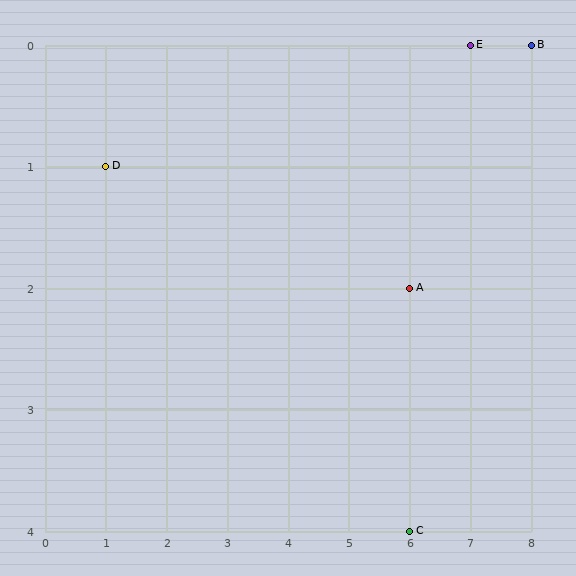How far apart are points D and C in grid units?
Points D and C are 5 columns and 3 rows apart (about 5.8 grid units diagonally).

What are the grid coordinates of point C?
Point C is at grid coordinates (6, 4).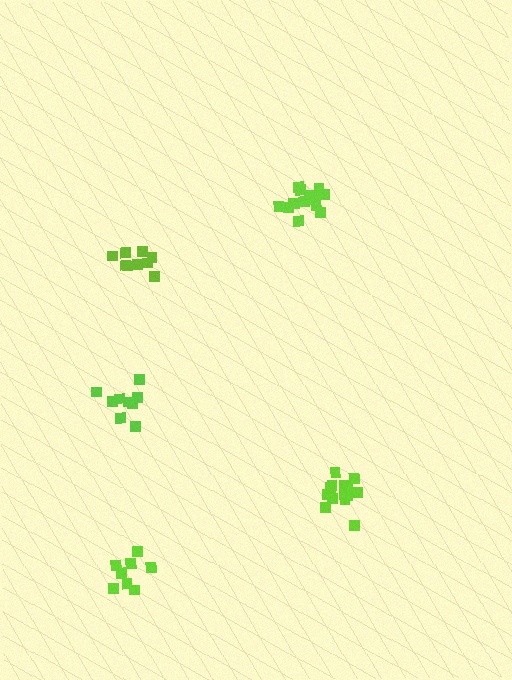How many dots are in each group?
Group 1: 9 dots, Group 2: 9 dots, Group 3: 14 dots, Group 4: 8 dots, Group 5: 13 dots (53 total).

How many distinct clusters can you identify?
There are 5 distinct clusters.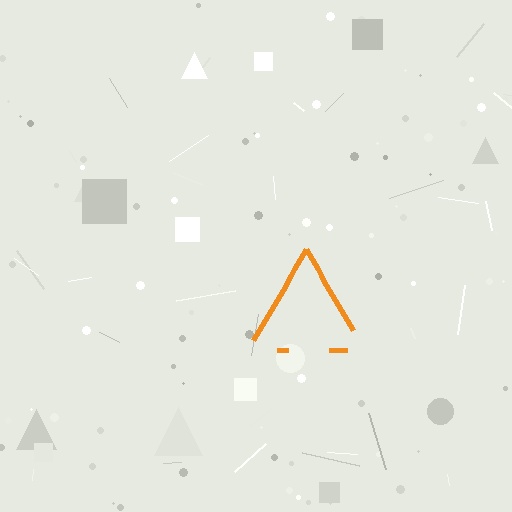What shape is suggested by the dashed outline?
The dashed outline suggests a triangle.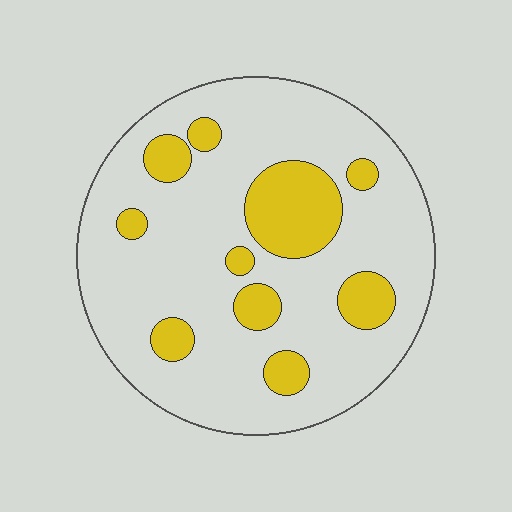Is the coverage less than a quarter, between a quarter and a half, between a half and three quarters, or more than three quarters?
Less than a quarter.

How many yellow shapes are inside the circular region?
10.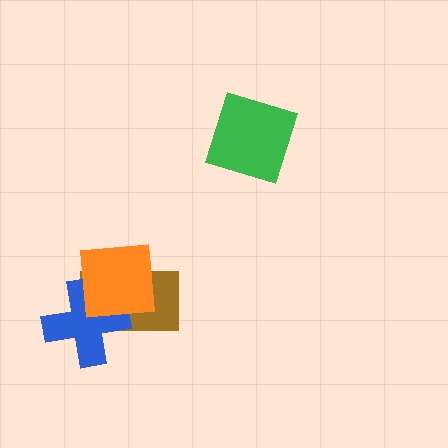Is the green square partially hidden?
No, no other shape covers it.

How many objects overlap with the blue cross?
2 objects overlap with the blue cross.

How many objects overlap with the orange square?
2 objects overlap with the orange square.